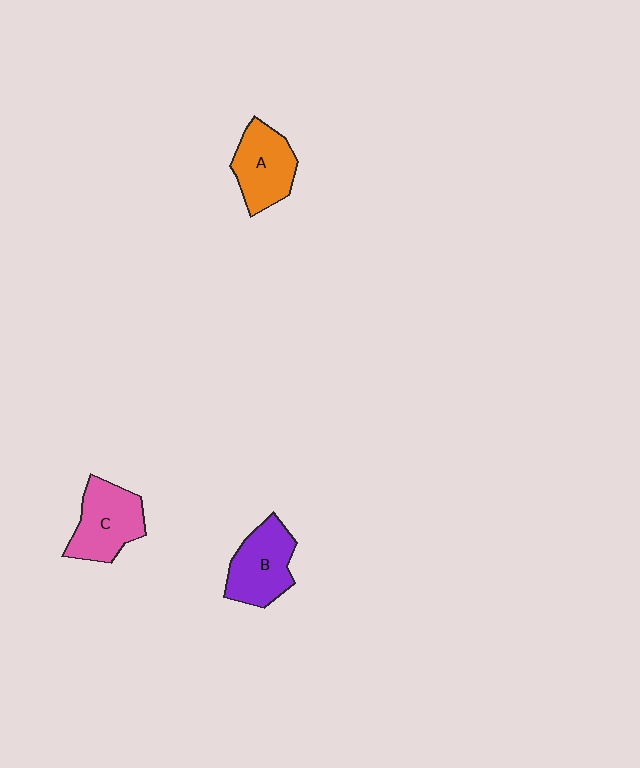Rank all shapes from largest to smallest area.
From largest to smallest: C (pink), B (purple), A (orange).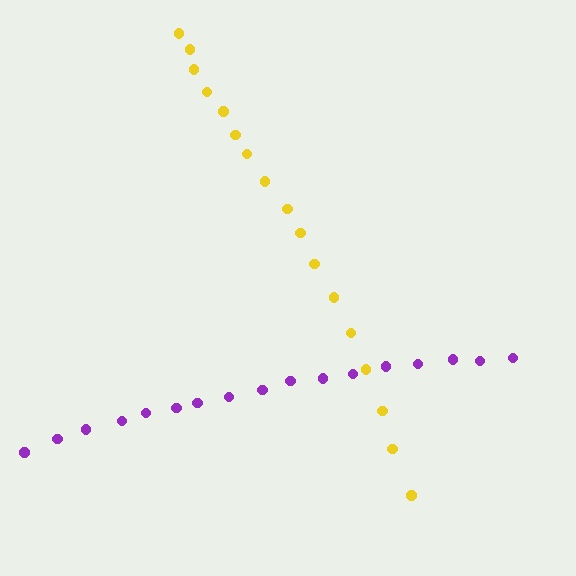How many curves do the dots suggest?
There are 2 distinct paths.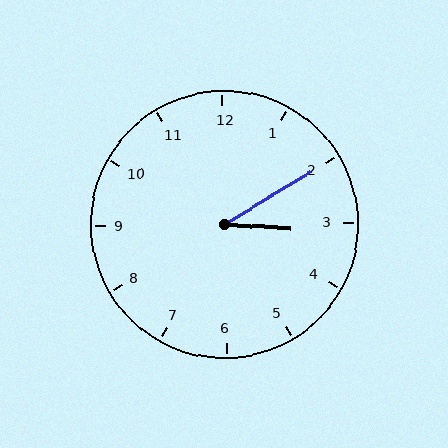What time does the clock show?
3:10.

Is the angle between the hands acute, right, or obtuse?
It is acute.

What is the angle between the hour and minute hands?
Approximately 35 degrees.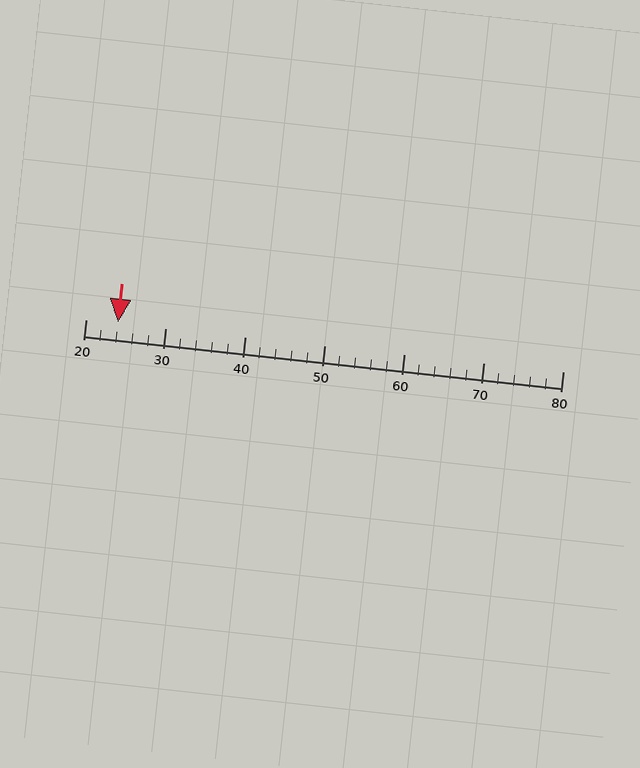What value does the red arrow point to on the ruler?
The red arrow points to approximately 24.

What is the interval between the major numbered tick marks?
The major tick marks are spaced 10 units apart.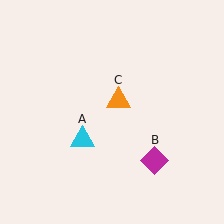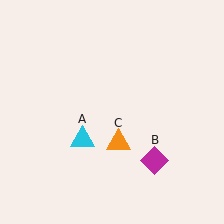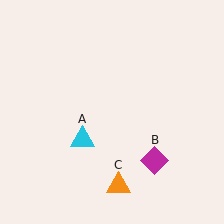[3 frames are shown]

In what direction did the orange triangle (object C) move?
The orange triangle (object C) moved down.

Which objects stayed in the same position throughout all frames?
Cyan triangle (object A) and magenta diamond (object B) remained stationary.